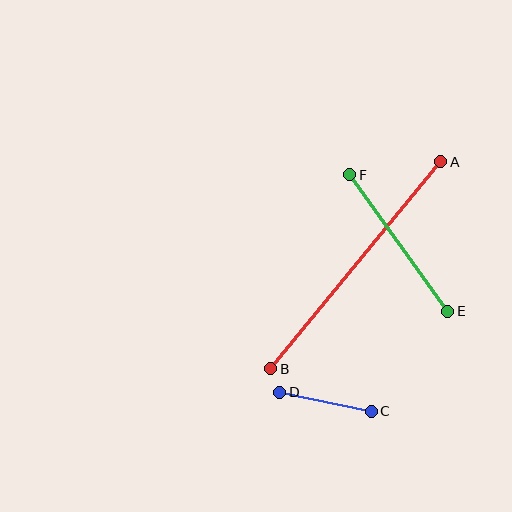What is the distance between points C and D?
The distance is approximately 93 pixels.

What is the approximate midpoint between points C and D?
The midpoint is at approximately (326, 402) pixels.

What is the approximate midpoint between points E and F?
The midpoint is at approximately (399, 243) pixels.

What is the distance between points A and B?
The distance is approximately 268 pixels.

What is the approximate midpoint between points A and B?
The midpoint is at approximately (356, 265) pixels.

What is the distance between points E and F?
The distance is approximately 168 pixels.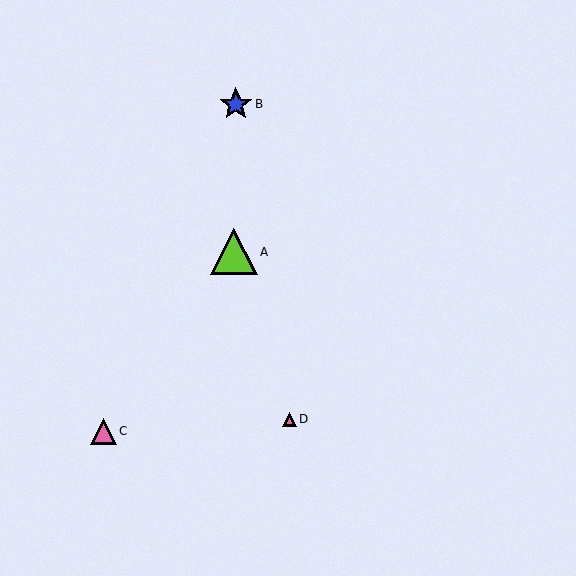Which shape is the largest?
The lime triangle (labeled A) is the largest.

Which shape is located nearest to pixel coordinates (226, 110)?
The blue star (labeled B) at (236, 104) is nearest to that location.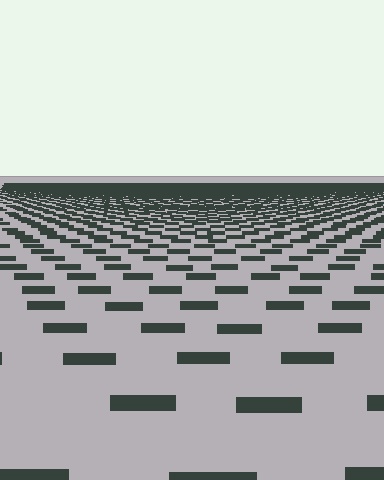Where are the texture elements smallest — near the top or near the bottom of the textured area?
Near the top.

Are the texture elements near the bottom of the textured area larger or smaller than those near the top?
Larger. Near the bottom, elements are closer to the viewer and appear at a bigger on-screen size.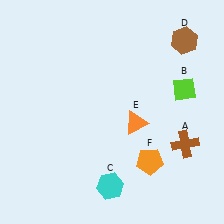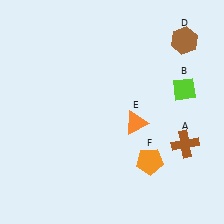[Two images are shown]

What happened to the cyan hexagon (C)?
The cyan hexagon (C) was removed in Image 2. It was in the bottom-left area of Image 1.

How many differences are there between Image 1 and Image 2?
There is 1 difference between the two images.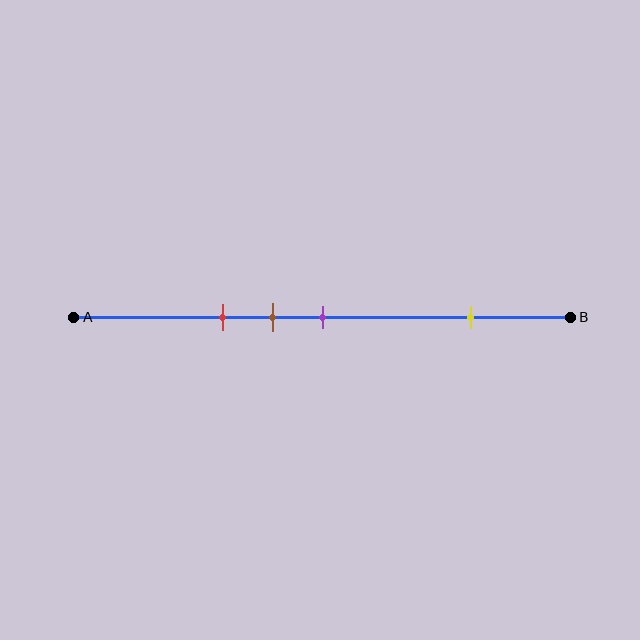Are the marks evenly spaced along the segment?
No, the marks are not evenly spaced.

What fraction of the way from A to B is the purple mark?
The purple mark is approximately 50% (0.5) of the way from A to B.